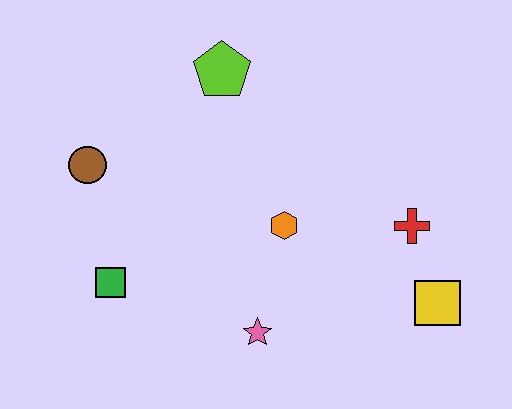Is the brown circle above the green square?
Yes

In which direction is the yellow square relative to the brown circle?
The yellow square is to the right of the brown circle.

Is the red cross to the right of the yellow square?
No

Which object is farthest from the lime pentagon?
The yellow square is farthest from the lime pentagon.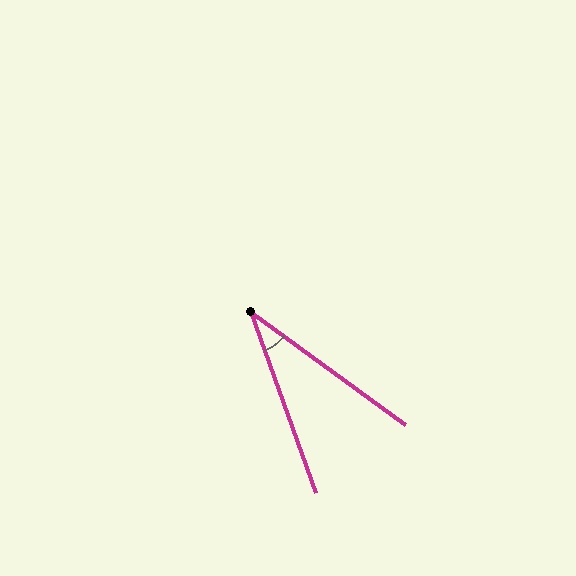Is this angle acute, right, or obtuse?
It is acute.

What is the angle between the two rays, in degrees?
Approximately 34 degrees.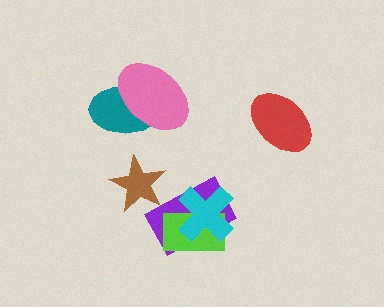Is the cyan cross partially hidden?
No, no other shape covers it.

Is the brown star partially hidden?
Yes, it is partially covered by another shape.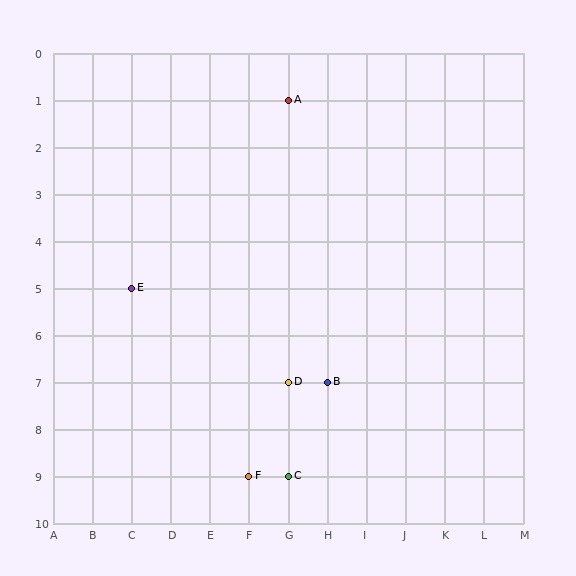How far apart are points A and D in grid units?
Points A and D are 6 rows apart.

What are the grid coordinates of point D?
Point D is at grid coordinates (G, 7).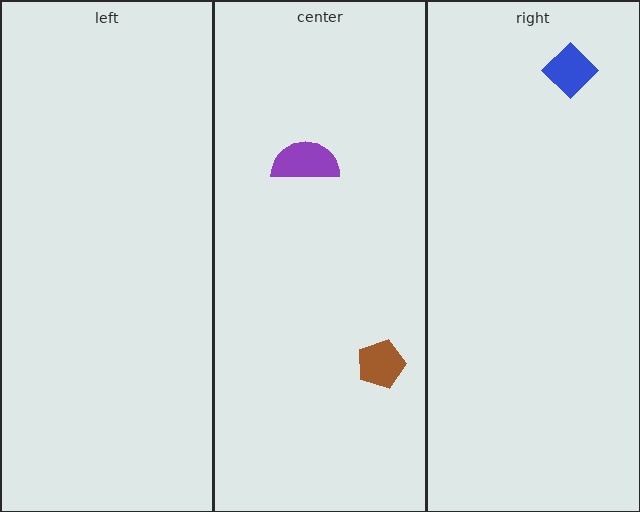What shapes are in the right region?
The blue diamond.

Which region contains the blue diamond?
The right region.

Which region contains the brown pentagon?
The center region.